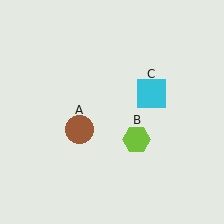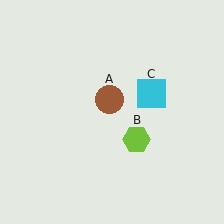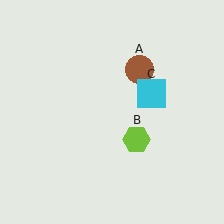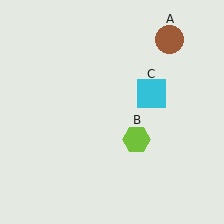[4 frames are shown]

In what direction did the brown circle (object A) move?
The brown circle (object A) moved up and to the right.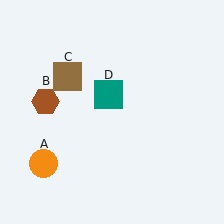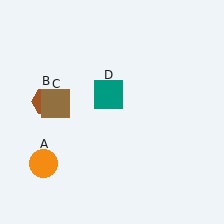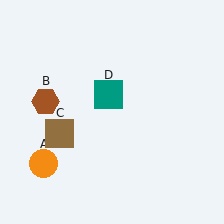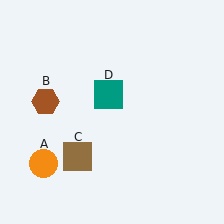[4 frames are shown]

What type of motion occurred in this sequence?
The brown square (object C) rotated counterclockwise around the center of the scene.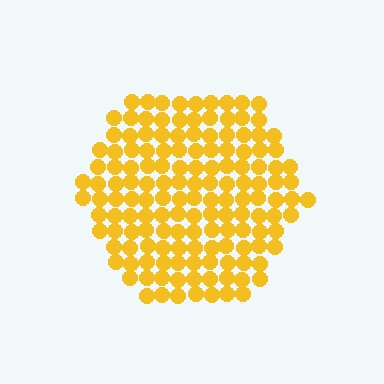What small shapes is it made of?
It is made of small circles.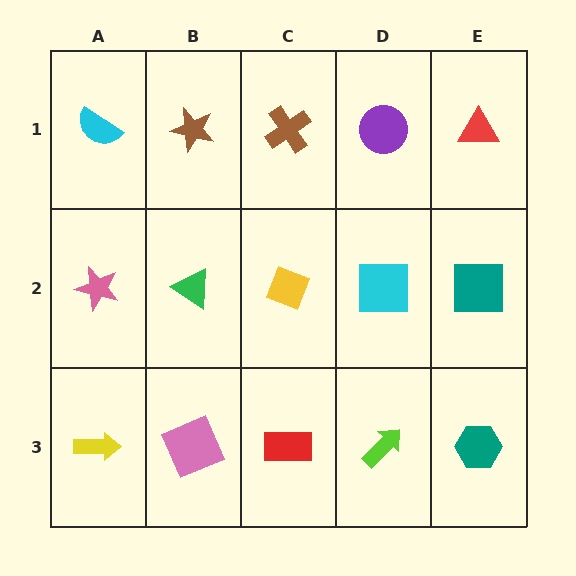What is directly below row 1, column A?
A pink star.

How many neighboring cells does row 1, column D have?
3.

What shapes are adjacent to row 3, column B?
A green triangle (row 2, column B), a yellow arrow (row 3, column A), a red rectangle (row 3, column C).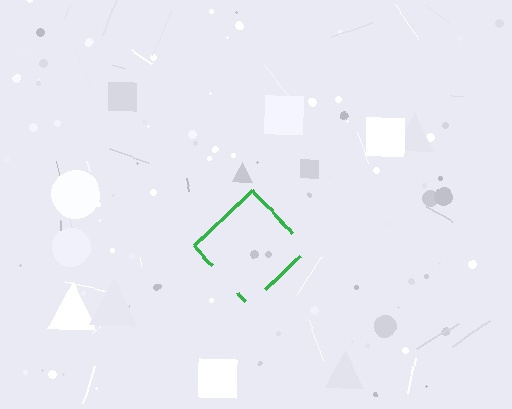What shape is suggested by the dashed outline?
The dashed outline suggests a diamond.